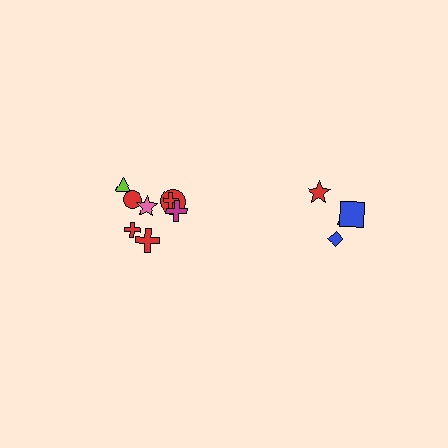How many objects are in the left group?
There are 8 objects.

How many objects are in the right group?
There are 4 objects.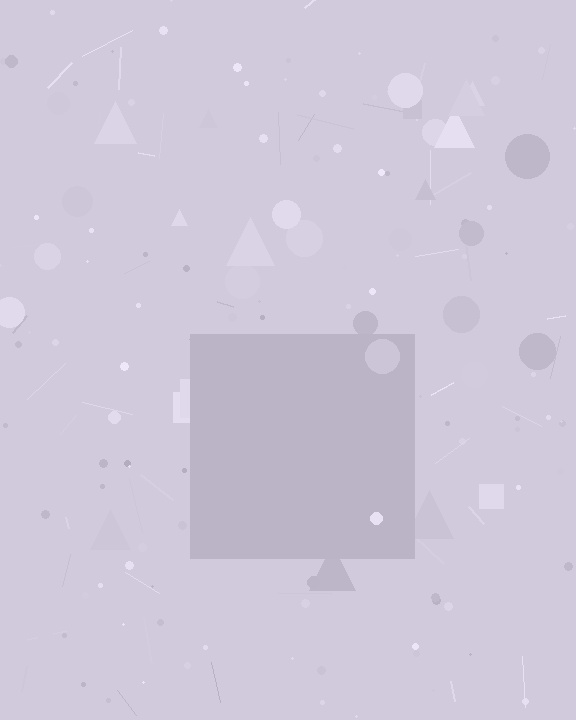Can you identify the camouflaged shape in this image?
The camouflaged shape is a square.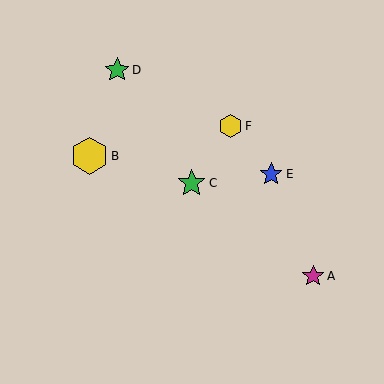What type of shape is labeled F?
Shape F is a yellow hexagon.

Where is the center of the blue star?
The center of the blue star is at (271, 174).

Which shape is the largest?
The yellow hexagon (labeled B) is the largest.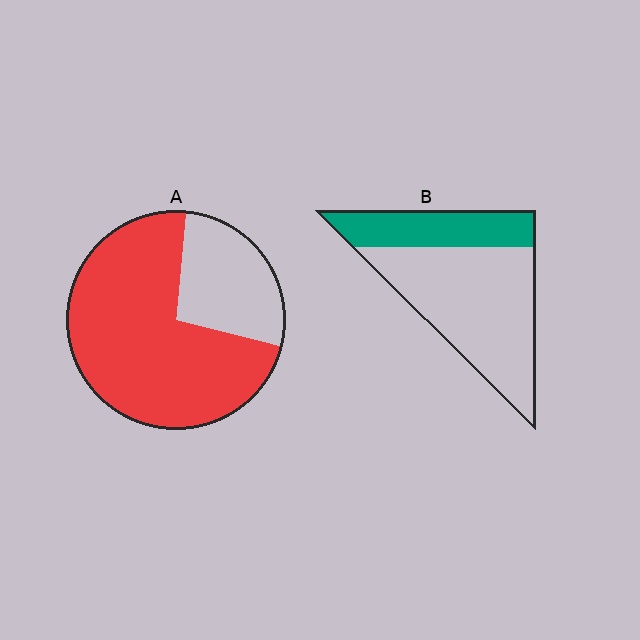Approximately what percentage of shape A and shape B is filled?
A is approximately 75% and B is approximately 30%.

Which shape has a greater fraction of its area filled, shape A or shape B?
Shape A.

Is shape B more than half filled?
No.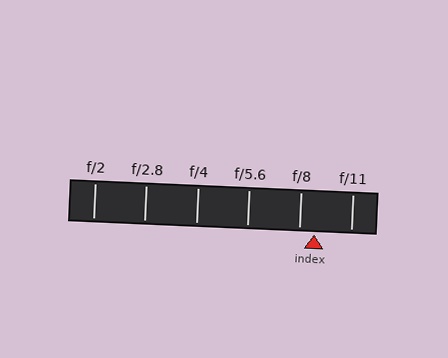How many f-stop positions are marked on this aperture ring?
There are 6 f-stop positions marked.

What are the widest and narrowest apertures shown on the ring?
The widest aperture shown is f/2 and the narrowest is f/11.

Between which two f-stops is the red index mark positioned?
The index mark is between f/8 and f/11.